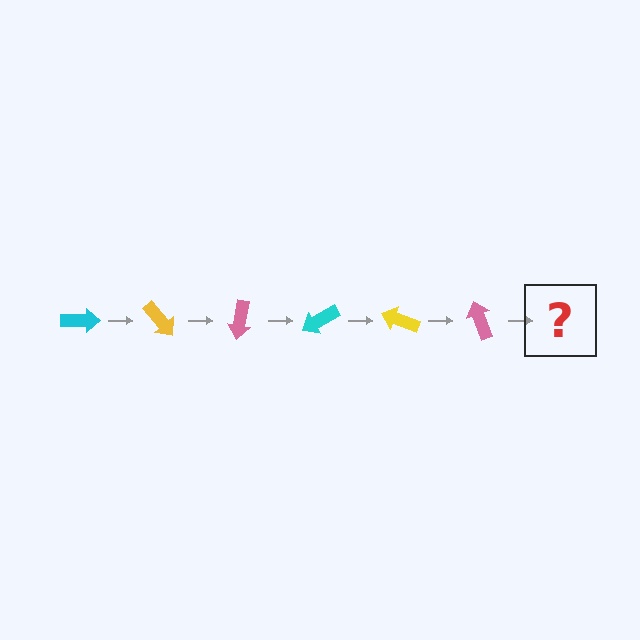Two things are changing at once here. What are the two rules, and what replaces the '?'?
The two rules are that it rotates 50 degrees each step and the color cycles through cyan, yellow, and pink. The '?' should be a cyan arrow, rotated 300 degrees from the start.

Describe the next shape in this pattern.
It should be a cyan arrow, rotated 300 degrees from the start.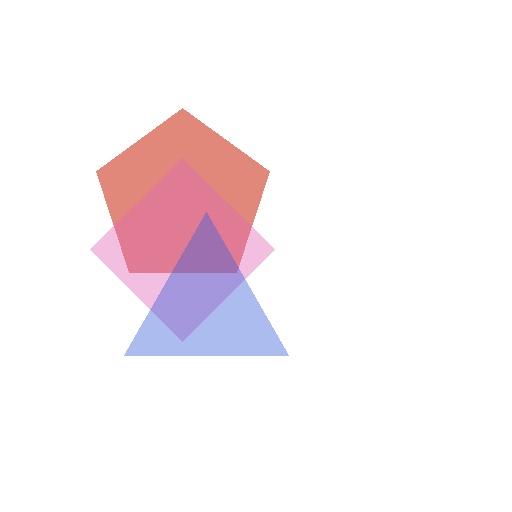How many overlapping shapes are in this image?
There are 3 overlapping shapes in the image.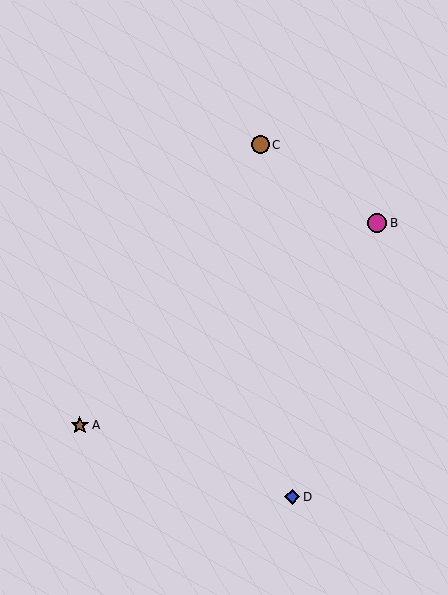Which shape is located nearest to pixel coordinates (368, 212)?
The magenta circle (labeled B) at (377, 223) is nearest to that location.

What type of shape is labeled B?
Shape B is a magenta circle.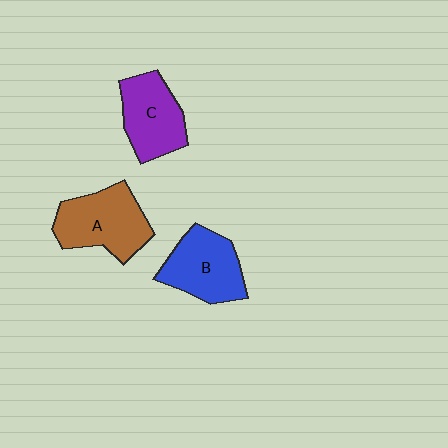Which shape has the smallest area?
Shape C (purple).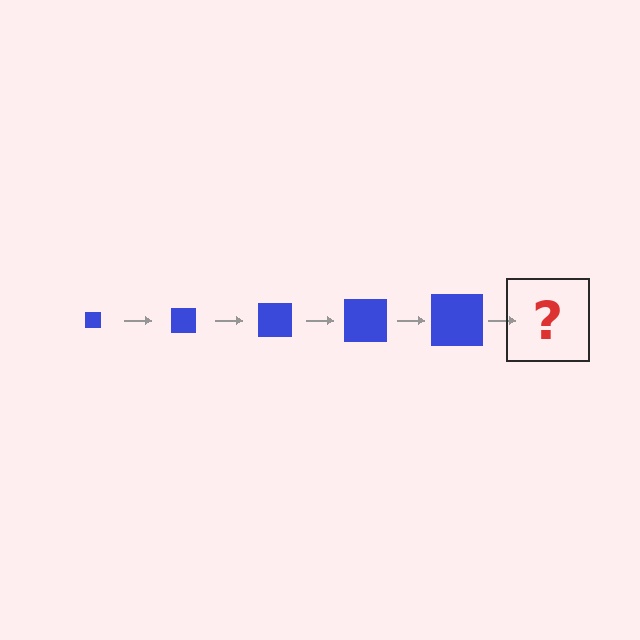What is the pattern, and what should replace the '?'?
The pattern is that the square gets progressively larger each step. The '?' should be a blue square, larger than the previous one.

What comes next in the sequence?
The next element should be a blue square, larger than the previous one.